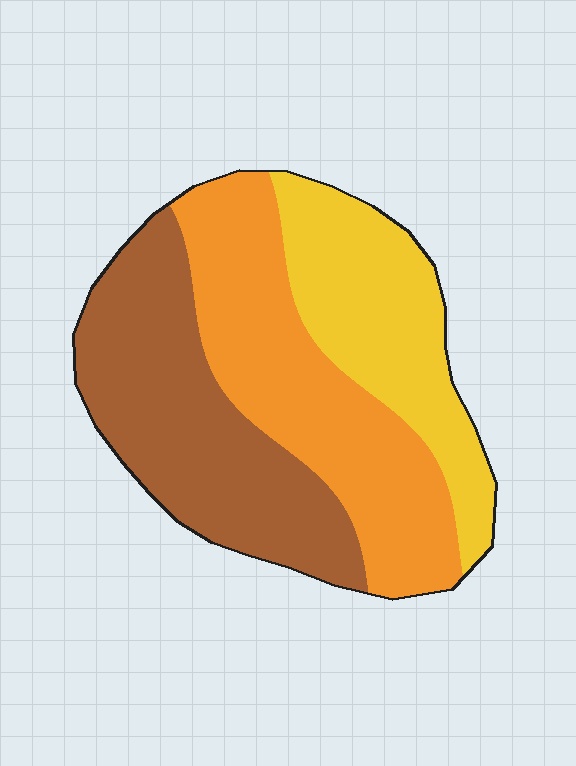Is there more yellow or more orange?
Orange.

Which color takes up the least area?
Yellow, at roughly 25%.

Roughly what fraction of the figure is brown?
Brown takes up between a third and a half of the figure.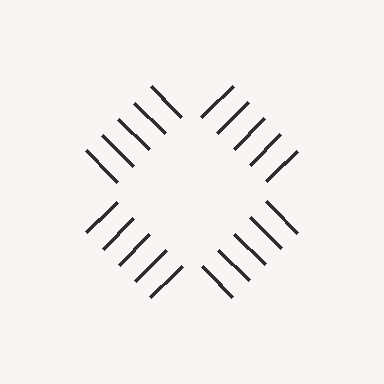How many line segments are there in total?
20 — 5 along each of the 4 edges.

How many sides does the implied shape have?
4 sides — the line-ends trace a square.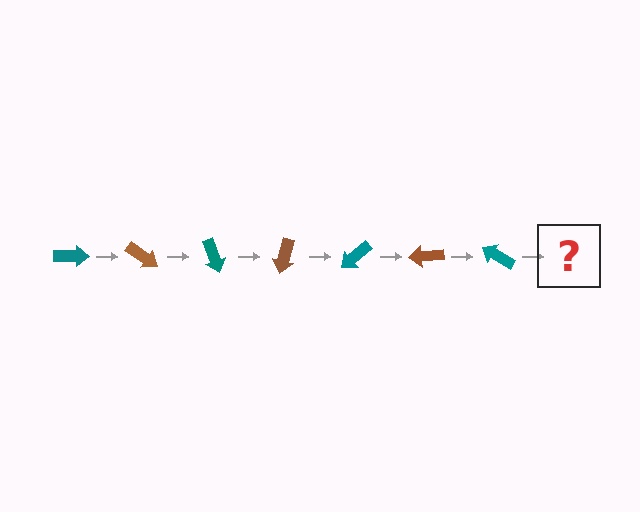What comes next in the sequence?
The next element should be a brown arrow, rotated 245 degrees from the start.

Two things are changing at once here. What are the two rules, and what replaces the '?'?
The two rules are that it rotates 35 degrees each step and the color cycles through teal and brown. The '?' should be a brown arrow, rotated 245 degrees from the start.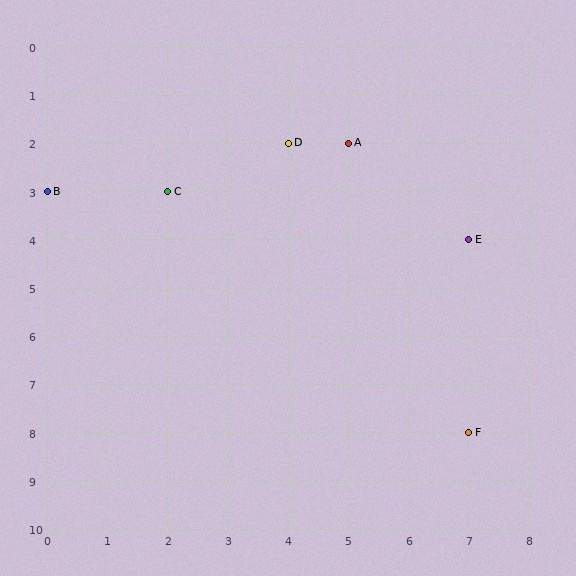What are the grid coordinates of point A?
Point A is at grid coordinates (5, 2).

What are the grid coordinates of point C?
Point C is at grid coordinates (2, 3).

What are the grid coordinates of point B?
Point B is at grid coordinates (0, 3).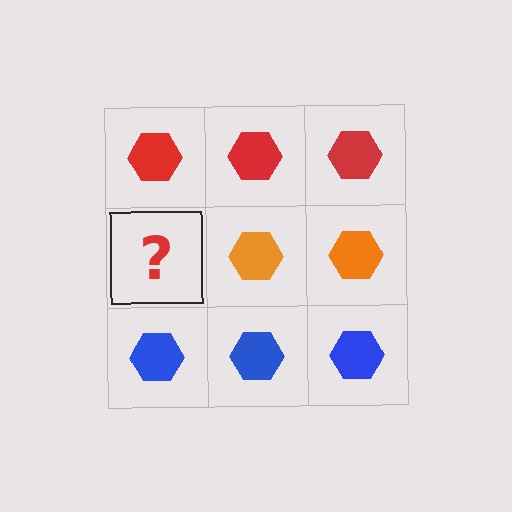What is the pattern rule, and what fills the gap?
The rule is that each row has a consistent color. The gap should be filled with an orange hexagon.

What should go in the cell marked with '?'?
The missing cell should contain an orange hexagon.